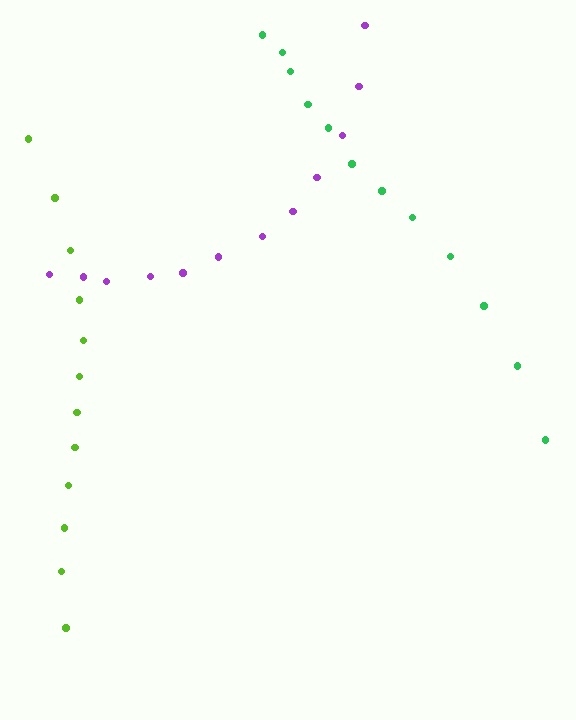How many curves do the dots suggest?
There are 3 distinct paths.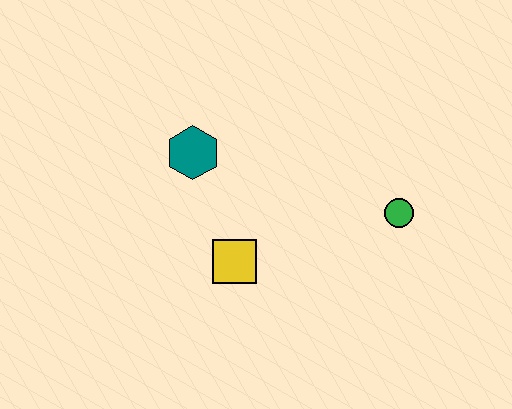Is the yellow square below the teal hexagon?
Yes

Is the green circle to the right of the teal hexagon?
Yes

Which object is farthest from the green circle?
The teal hexagon is farthest from the green circle.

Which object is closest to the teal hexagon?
The yellow square is closest to the teal hexagon.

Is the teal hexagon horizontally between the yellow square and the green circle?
No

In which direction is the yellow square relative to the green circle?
The yellow square is to the left of the green circle.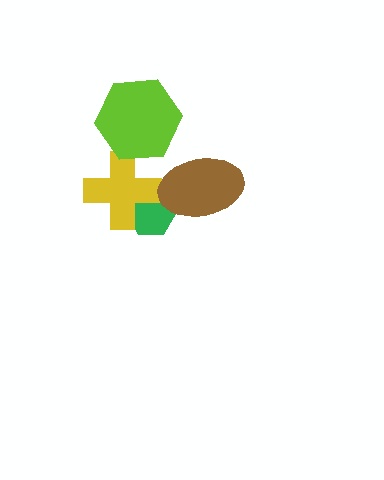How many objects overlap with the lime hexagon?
1 object overlaps with the lime hexagon.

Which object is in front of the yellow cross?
The lime hexagon is in front of the yellow cross.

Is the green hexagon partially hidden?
Yes, it is partially covered by another shape.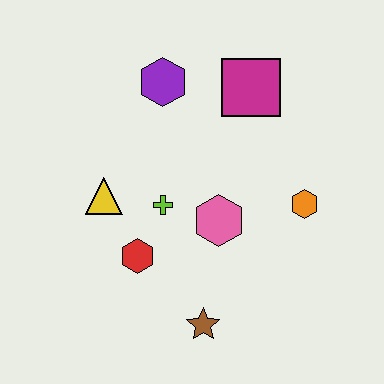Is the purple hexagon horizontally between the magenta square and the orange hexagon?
No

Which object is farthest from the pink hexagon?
The purple hexagon is farthest from the pink hexagon.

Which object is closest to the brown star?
The red hexagon is closest to the brown star.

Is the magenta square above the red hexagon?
Yes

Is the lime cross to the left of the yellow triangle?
No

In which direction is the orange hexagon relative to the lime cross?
The orange hexagon is to the right of the lime cross.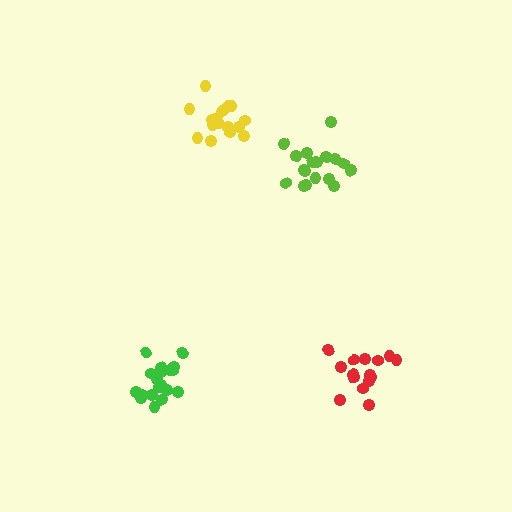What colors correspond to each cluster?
The clusters are colored: red, green, lime, yellow.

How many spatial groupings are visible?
There are 4 spatial groupings.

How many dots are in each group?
Group 1: 15 dots, Group 2: 19 dots, Group 3: 18 dots, Group 4: 19 dots (71 total).